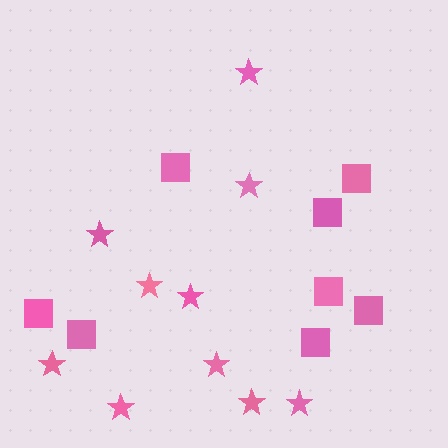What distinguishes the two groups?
There are 2 groups: one group of stars (10) and one group of squares (8).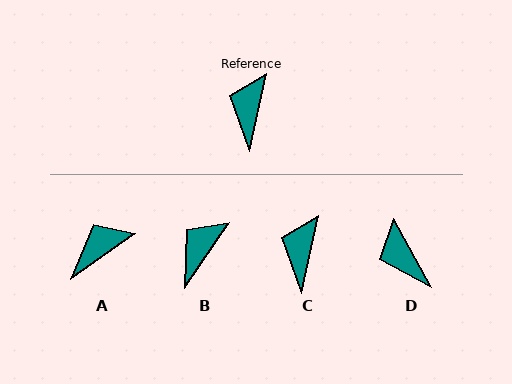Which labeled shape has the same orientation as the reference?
C.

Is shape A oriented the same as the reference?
No, it is off by about 42 degrees.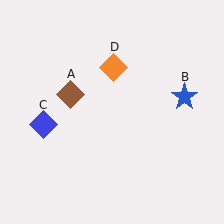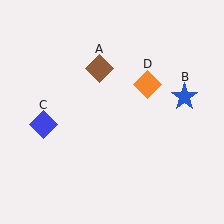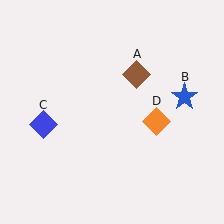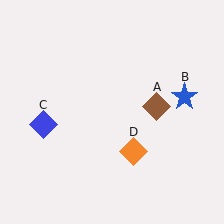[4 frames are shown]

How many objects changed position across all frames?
2 objects changed position: brown diamond (object A), orange diamond (object D).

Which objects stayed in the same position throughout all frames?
Blue star (object B) and blue diamond (object C) remained stationary.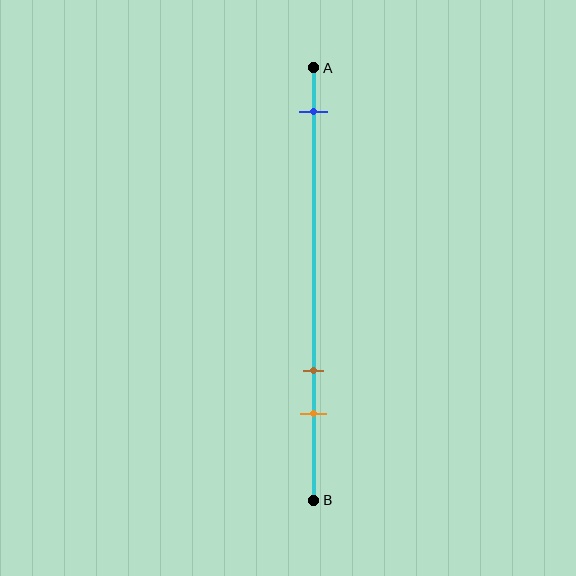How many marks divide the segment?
There are 3 marks dividing the segment.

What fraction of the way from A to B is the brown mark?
The brown mark is approximately 70% (0.7) of the way from A to B.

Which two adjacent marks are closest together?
The brown and orange marks are the closest adjacent pair.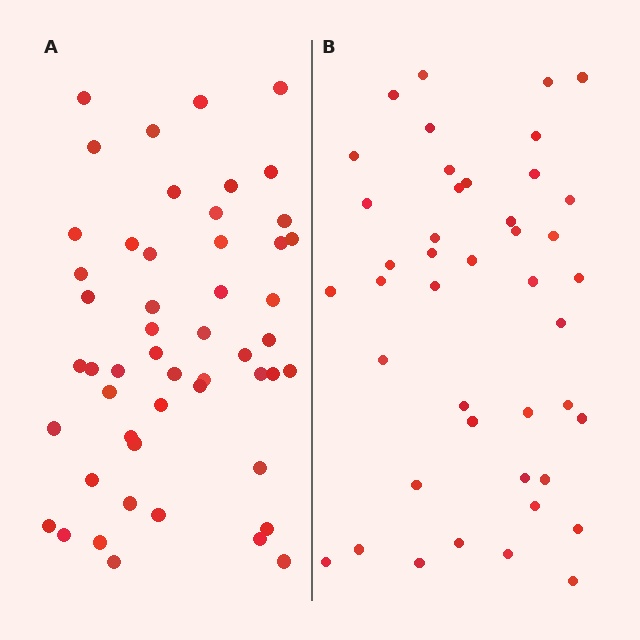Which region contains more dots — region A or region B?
Region A (the left region) has more dots.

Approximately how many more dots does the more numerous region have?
Region A has roughly 8 or so more dots than region B.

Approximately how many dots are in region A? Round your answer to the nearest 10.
About 50 dots. (The exact count is 51, which rounds to 50.)